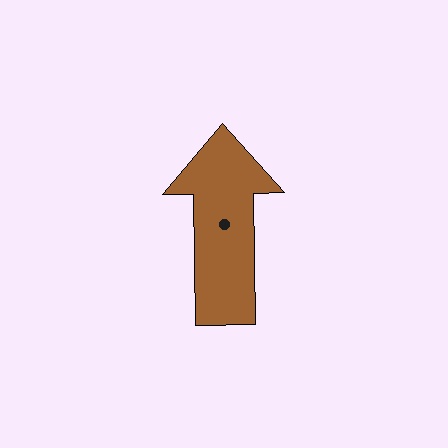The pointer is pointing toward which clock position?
Roughly 12 o'clock.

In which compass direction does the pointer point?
North.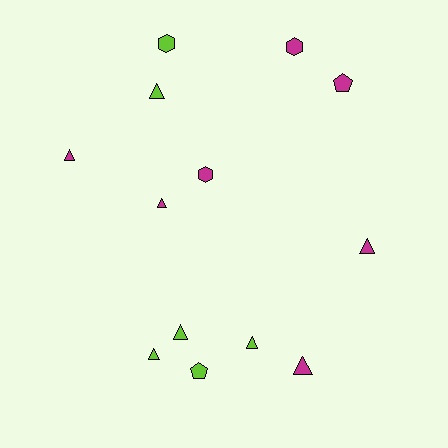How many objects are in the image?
There are 13 objects.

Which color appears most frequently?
Magenta, with 7 objects.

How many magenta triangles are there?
There are 4 magenta triangles.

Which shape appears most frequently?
Triangle, with 8 objects.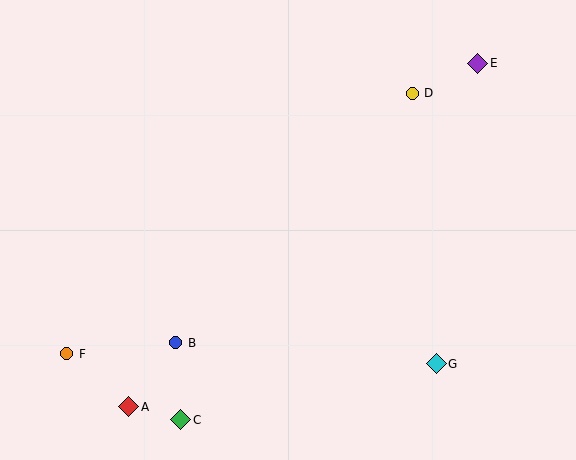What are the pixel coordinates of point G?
Point G is at (436, 364).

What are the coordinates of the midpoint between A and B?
The midpoint between A and B is at (152, 375).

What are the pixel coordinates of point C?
Point C is at (181, 420).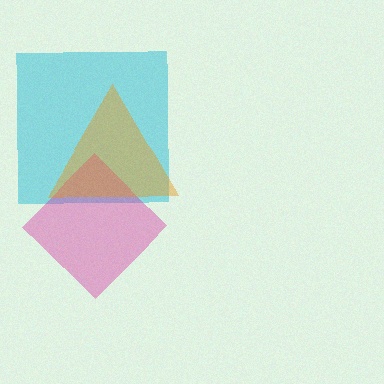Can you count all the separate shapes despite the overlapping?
Yes, there are 3 separate shapes.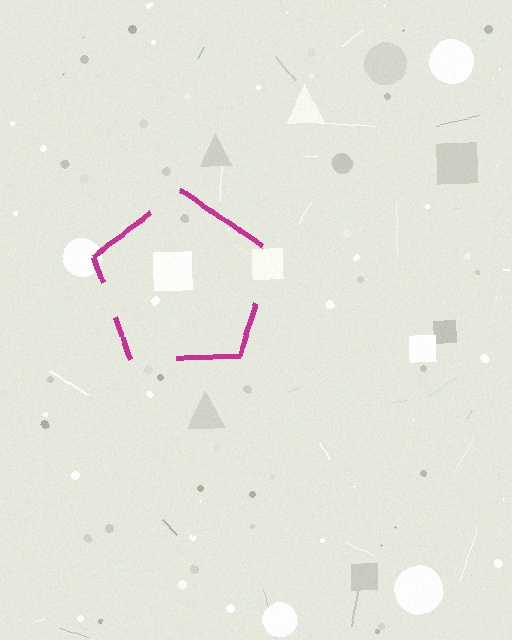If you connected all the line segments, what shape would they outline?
They would outline a pentagon.